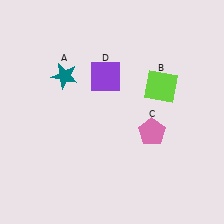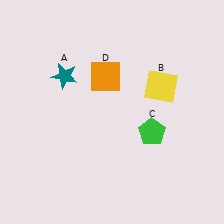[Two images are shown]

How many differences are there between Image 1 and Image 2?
There are 3 differences between the two images.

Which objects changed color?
B changed from lime to yellow. C changed from pink to green. D changed from purple to orange.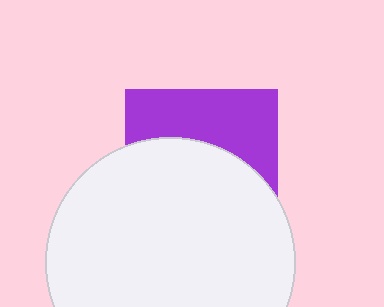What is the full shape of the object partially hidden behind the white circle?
The partially hidden object is a purple square.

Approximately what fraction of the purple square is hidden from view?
Roughly 60% of the purple square is hidden behind the white circle.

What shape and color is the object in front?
The object in front is a white circle.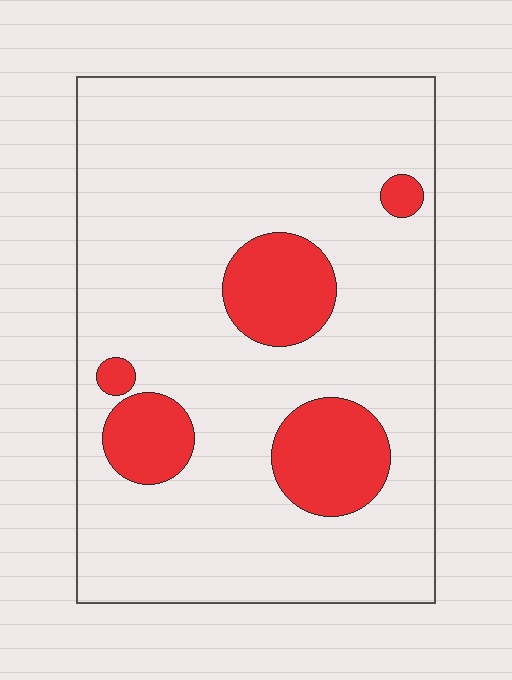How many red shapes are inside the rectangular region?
5.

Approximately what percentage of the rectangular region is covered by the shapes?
Approximately 15%.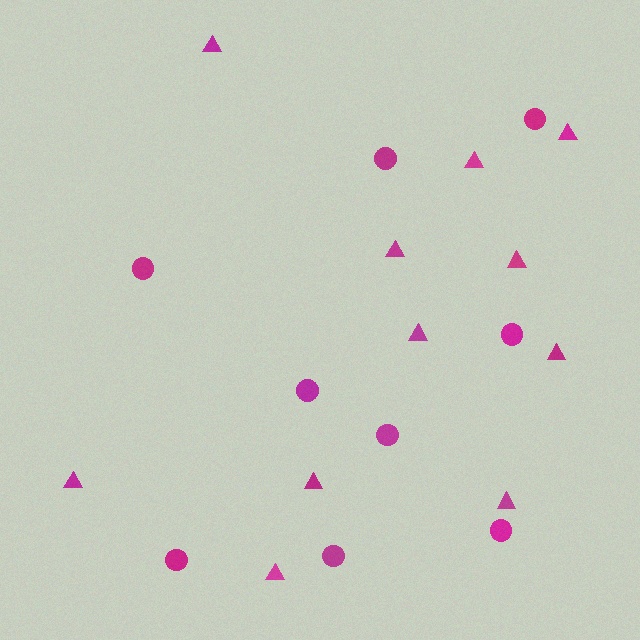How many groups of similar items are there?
There are 2 groups: one group of triangles (11) and one group of circles (9).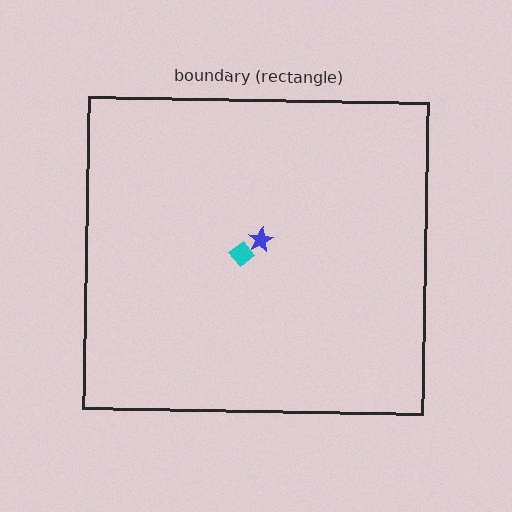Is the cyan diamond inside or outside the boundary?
Inside.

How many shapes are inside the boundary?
2 inside, 0 outside.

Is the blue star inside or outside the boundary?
Inside.